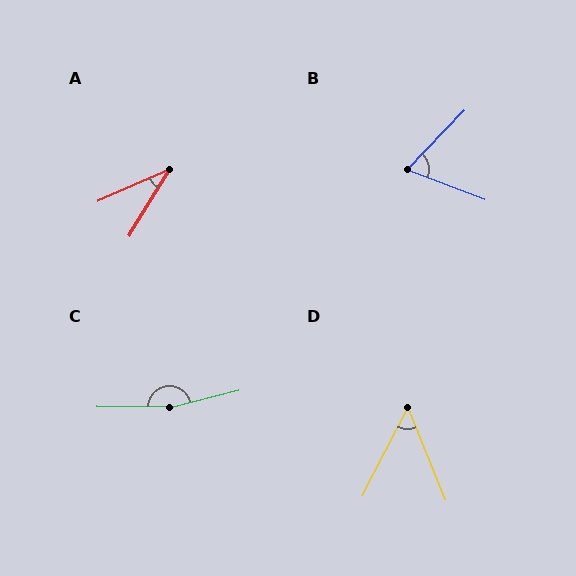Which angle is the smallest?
A, at approximately 35 degrees.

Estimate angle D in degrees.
Approximately 50 degrees.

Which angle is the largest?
C, at approximately 165 degrees.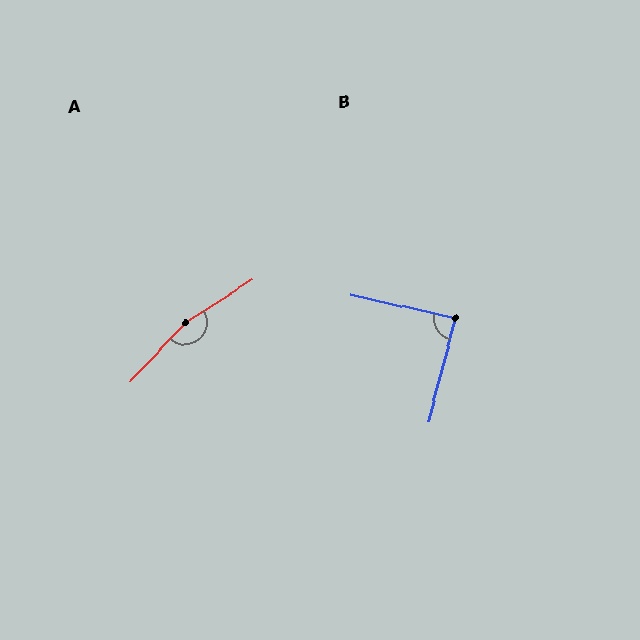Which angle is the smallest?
B, at approximately 88 degrees.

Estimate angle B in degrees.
Approximately 88 degrees.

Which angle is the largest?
A, at approximately 166 degrees.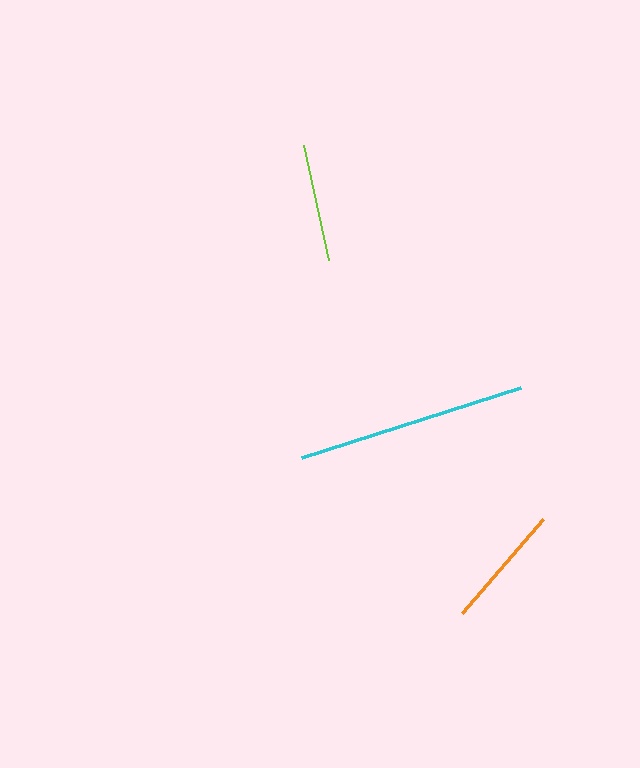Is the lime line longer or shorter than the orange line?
The orange line is longer than the lime line.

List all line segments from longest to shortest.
From longest to shortest: cyan, orange, lime.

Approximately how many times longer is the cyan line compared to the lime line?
The cyan line is approximately 2.0 times the length of the lime line.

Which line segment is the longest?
The cyan line is the longest at approximately 230 pixels.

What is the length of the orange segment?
The orange segment is approximately 125 pixels long.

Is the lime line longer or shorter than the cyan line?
The cyan line is longer than the lime line.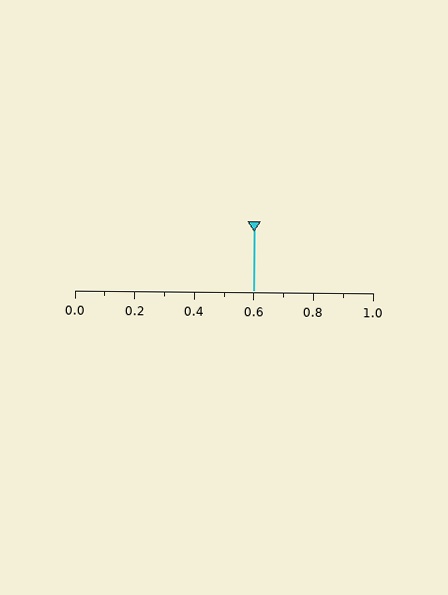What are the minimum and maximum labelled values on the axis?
The axis runs from 0.0 to 1.0.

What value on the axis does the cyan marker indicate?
The marker indicates approximately 0.6.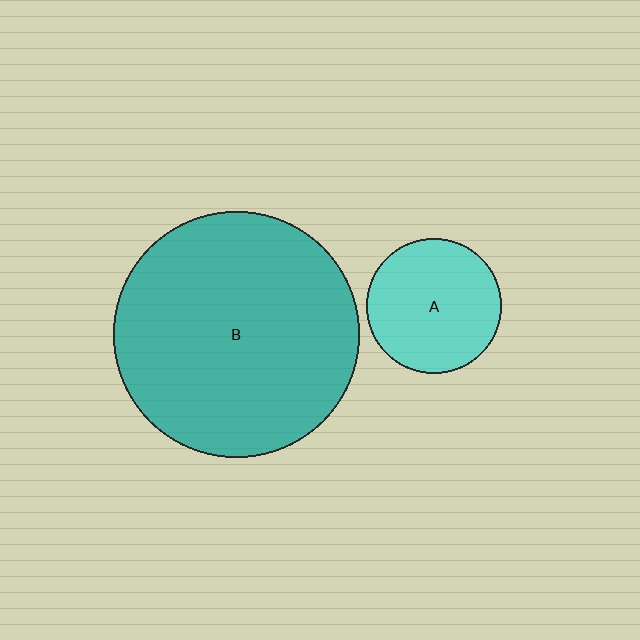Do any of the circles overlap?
No, none of the circles overlap.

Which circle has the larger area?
Circle B (teal).